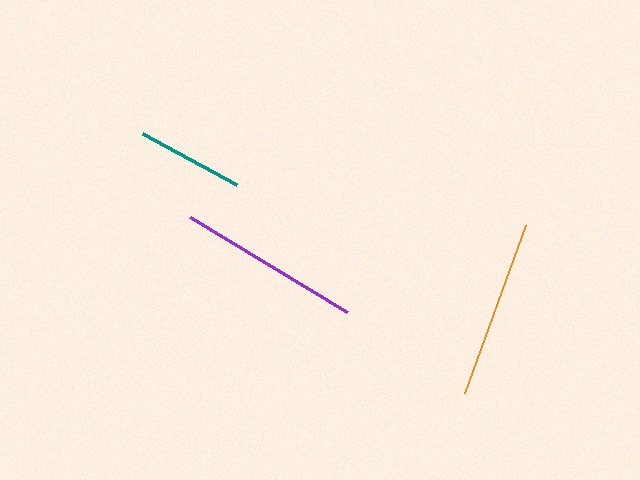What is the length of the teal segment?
The teal segment is approximately 108 pixels long.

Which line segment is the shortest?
The teal line is the shortest at approximately 108 pixels.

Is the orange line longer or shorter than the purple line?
The purple line is longer than the orange line.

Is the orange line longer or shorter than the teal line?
The orange line is longer than the teal line.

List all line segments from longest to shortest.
From longest to shortest: purple, orange, teal.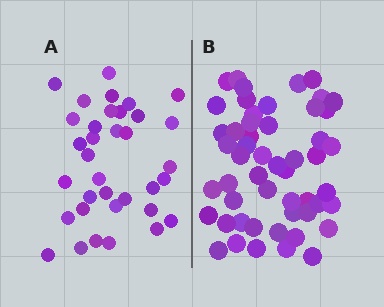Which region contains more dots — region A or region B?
Region B (the right region) has more dots.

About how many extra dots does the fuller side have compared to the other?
Region B has approximately 15 more dots than region A.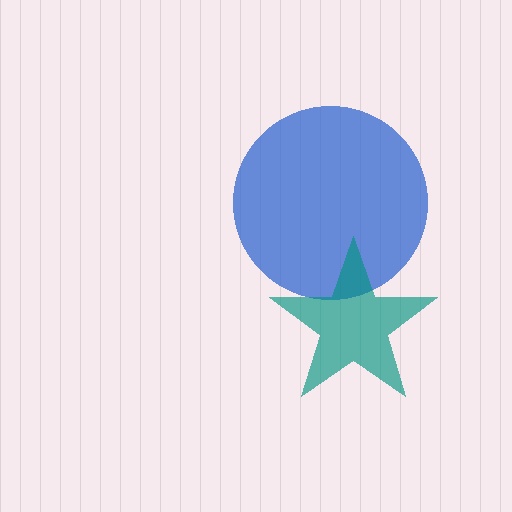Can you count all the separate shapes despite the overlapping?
Yes, there are 2 separate shapes.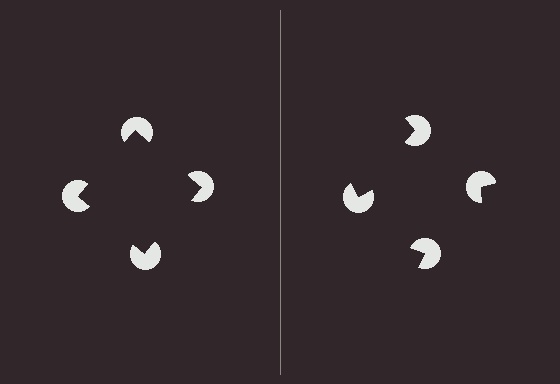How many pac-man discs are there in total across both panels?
8 — 4 on each side.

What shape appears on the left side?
An illusory square.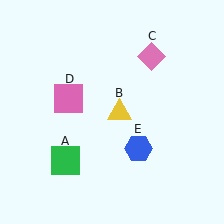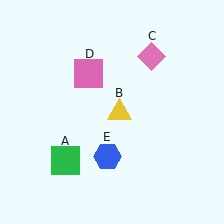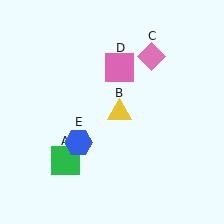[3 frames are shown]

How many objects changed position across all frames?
2 objects changed position: pink square (object D), blue hexagon (object E).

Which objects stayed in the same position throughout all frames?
Green square (object A) and yellow triangle (object B) and pink diamond (object C) remained stationary.